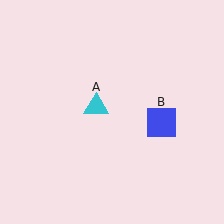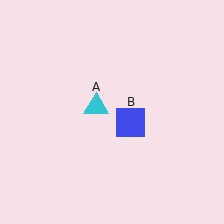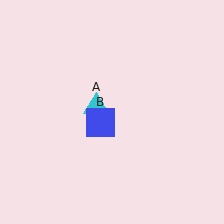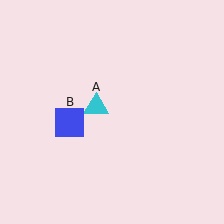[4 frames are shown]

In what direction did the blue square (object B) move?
The blue square (object B) moved left.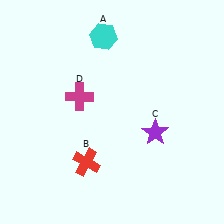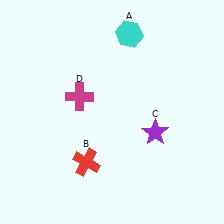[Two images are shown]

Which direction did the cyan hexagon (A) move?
The cyan hexagon (A) moved right.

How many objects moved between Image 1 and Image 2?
1 object moved between the two images.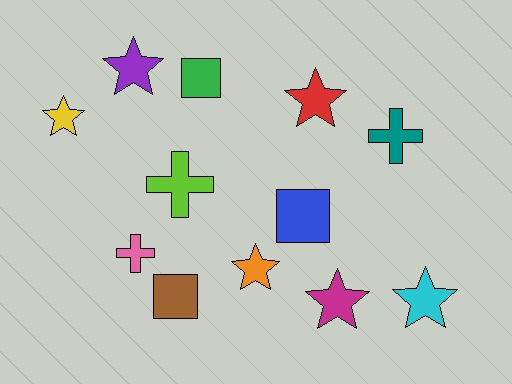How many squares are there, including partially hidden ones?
There are 3 squares.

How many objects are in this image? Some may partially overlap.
There are 12 objects.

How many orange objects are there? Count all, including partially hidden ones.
There is 1 orange object.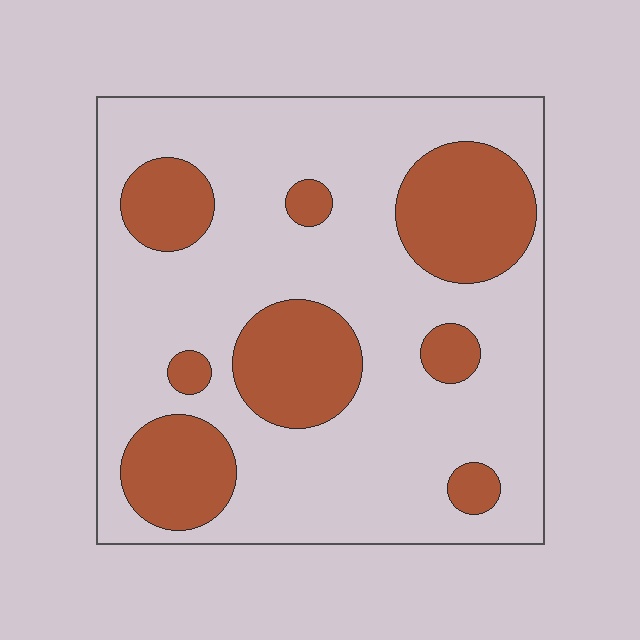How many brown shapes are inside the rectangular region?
8.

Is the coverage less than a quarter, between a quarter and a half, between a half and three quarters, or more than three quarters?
Between a quarter and a half.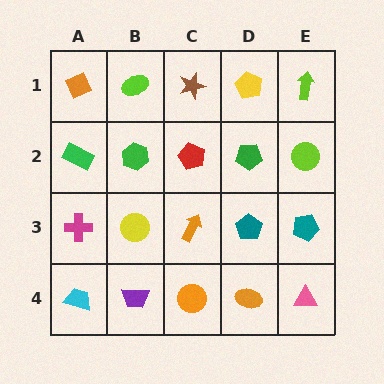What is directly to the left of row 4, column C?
A purple trapezoid.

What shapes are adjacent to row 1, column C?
A red pentagon (row 2, column C), a lime ellipse (row 1, column B), a yellow pentagon (row 1, column D).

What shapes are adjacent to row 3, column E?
A lime circle (row 2, column E), a pink triangle (row 4, column E), a teal pentagon (row 3, column D).